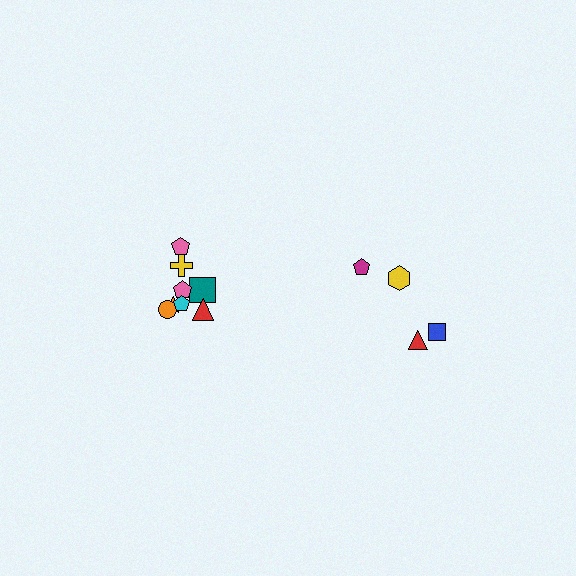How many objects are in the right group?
There are 4 objects.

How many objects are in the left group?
There are 8 objects.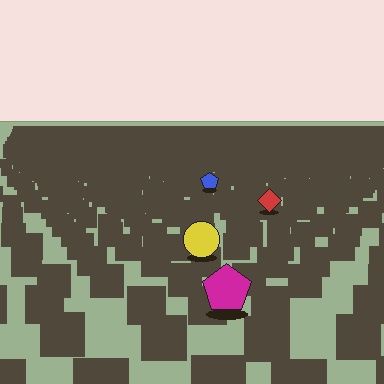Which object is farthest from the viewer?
The blue pentagon is farthest from the viewer. It appears smaller and the ground texture around it is denser.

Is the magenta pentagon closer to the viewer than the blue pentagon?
Yes. The magenta pentagon is closer — you can tell from the texture gradient: the ground texture is coarser near it.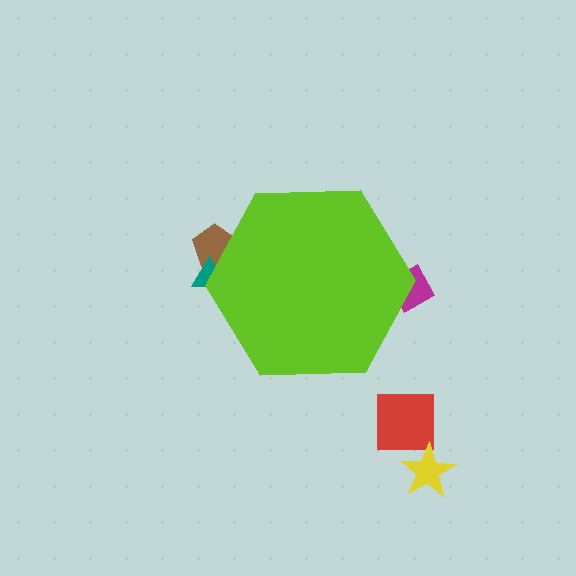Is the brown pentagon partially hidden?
Yes, the brown pentagon is partially hidden behind the lime hexagon.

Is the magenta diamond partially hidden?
Yes, the magenta diamond is partially hidden behind the lime hexagon.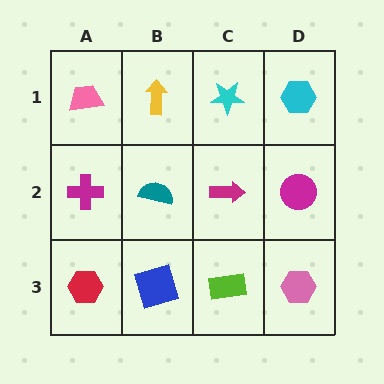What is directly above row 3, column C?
A magenta arrow.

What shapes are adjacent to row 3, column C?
A magenta arrow (row 2, column C), a blue square (row 3, column B), a pink hexagon (row 3, column D).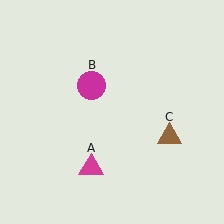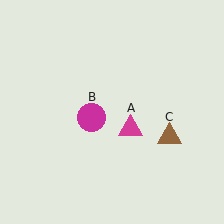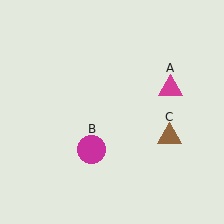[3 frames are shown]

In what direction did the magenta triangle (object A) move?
The magenta triangle (object A) moved up and to the right.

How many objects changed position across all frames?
2 objects changed position: magenta triangle (object A), magenta circle (object B).